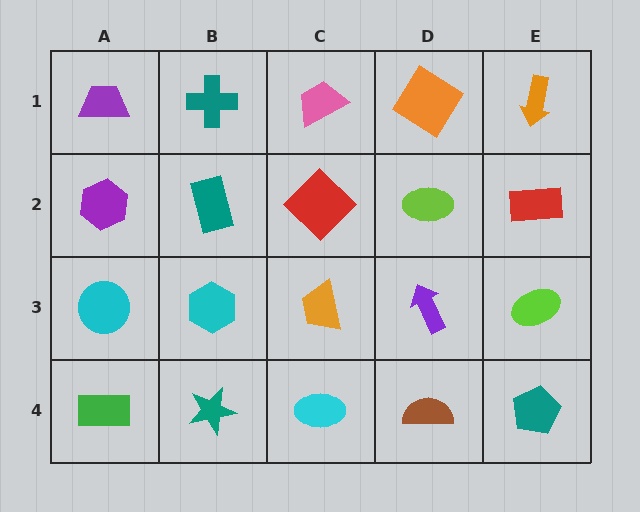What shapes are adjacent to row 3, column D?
A lime ellipse (row 2, column D), a brown semicircle (row 4, column D), an orange trapezoid (row 3, column C), a lime ellipse (row 3, column E).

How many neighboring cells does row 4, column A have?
2.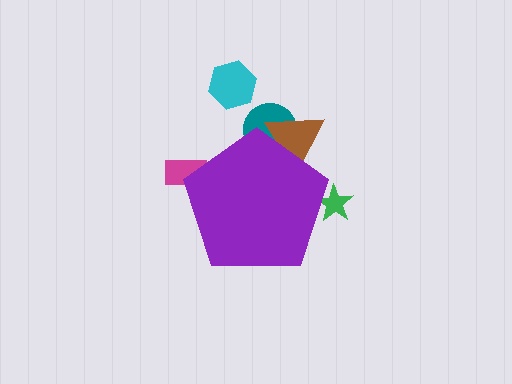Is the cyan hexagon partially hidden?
No, the cyan hexagon is fully visible.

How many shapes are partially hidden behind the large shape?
4 shapes are partially hidden.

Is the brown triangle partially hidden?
Yes, the brown triangle is partially hidden behind the purple pentagon.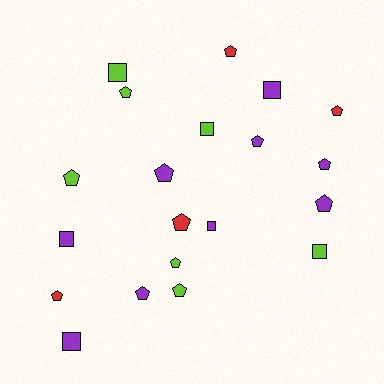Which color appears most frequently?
Purple, with 9 objects.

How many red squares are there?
There are no red squares.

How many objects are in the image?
There are 20 objects.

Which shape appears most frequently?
Pentagon, with 13 objects.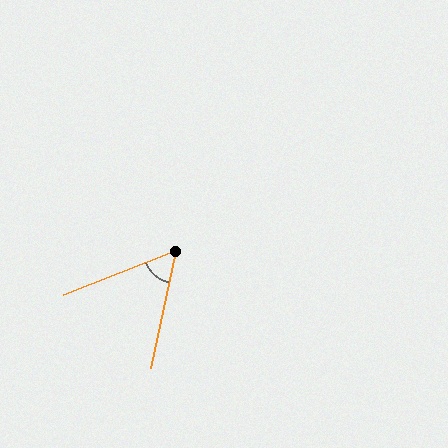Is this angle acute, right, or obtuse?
It is acute.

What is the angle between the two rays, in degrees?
Approximately 57 degrees.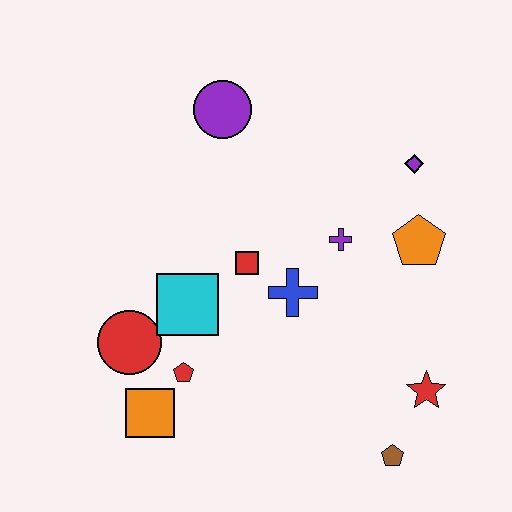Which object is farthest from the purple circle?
The brown pentagon is farthest from the purple circle.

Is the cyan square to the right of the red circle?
Yes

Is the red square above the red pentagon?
Yes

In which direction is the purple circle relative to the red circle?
The purple circle is above the red circle.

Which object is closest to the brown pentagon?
The red star is closest to the brown pentagon.